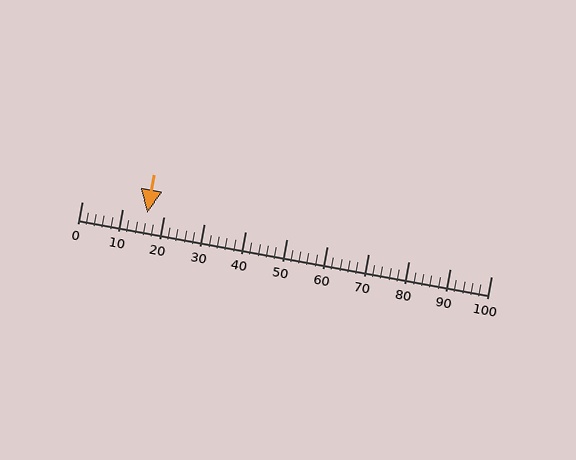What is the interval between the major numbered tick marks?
The major tick marks are spaced 10 units apart.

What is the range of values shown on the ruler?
The ruler shows values from 0 to 100.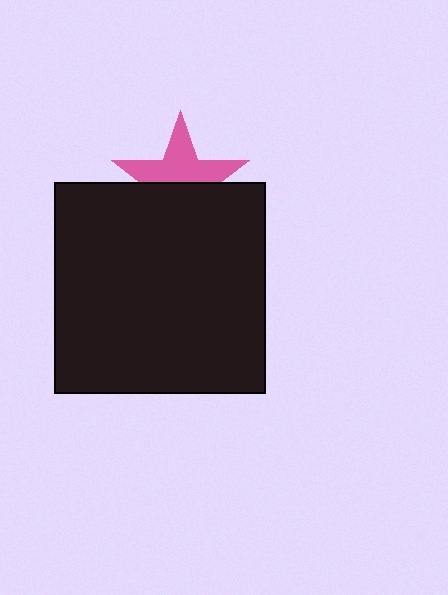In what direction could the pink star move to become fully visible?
The pink star could move up. That would shift it out from behind the black square entirely.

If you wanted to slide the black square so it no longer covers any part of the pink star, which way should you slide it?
Slide it down — that is the most direct way to separate the two shapes.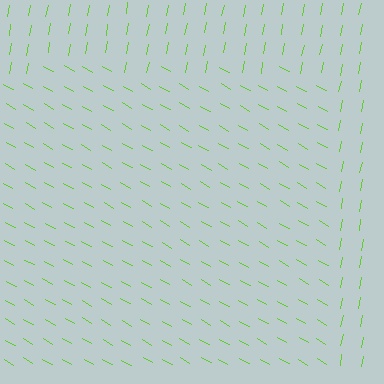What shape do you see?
I see a rectangle.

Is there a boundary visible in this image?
Yes, there is a texture boundary formed by a change in line orientation.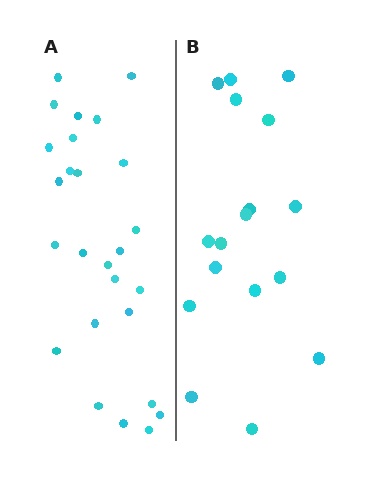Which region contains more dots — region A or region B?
Region A (the left region) has more dots.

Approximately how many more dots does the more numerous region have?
Region A has roughly 8 or so more dots than region B.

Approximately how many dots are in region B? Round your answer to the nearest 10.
About 20 dots. (The exact count is 17, which rounds to 20.)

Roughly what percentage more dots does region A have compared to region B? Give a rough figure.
About 55% more.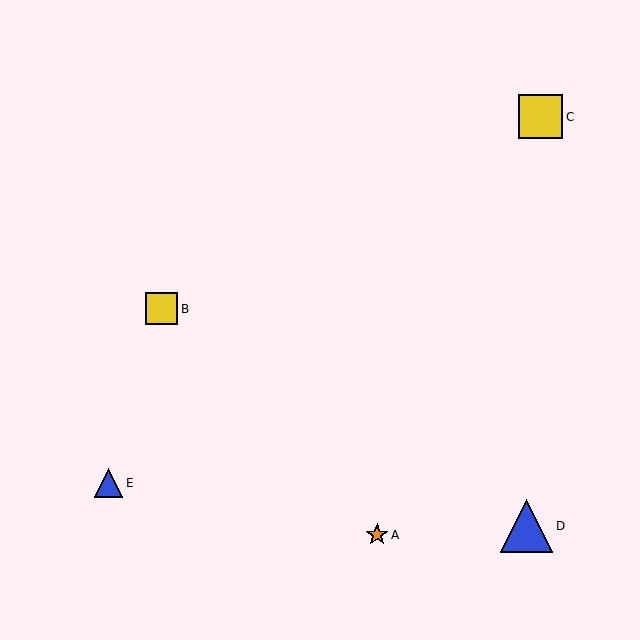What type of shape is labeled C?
Shape C is a yellow square.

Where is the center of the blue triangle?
The center of the blue triangle is at (527, 526).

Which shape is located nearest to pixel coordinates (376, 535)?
The orange star (labeled A) at (377, 535) is nearest to that location.